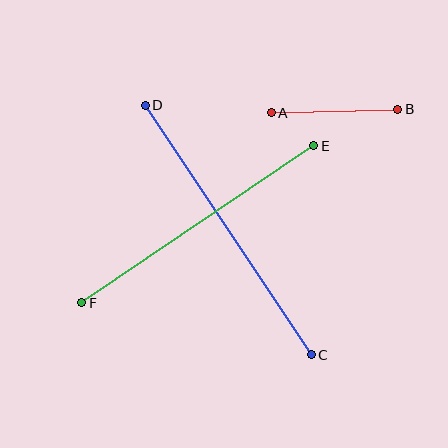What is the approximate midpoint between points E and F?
The midpoint is at approximately (198, 224) pixels.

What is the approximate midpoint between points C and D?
The midpoint is at approximately (228, 230) pixels.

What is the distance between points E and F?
The distance is approximately 280 pixels.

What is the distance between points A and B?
The distance is approximately 127 pixels.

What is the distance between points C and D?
The distance is approximately 300 pixels.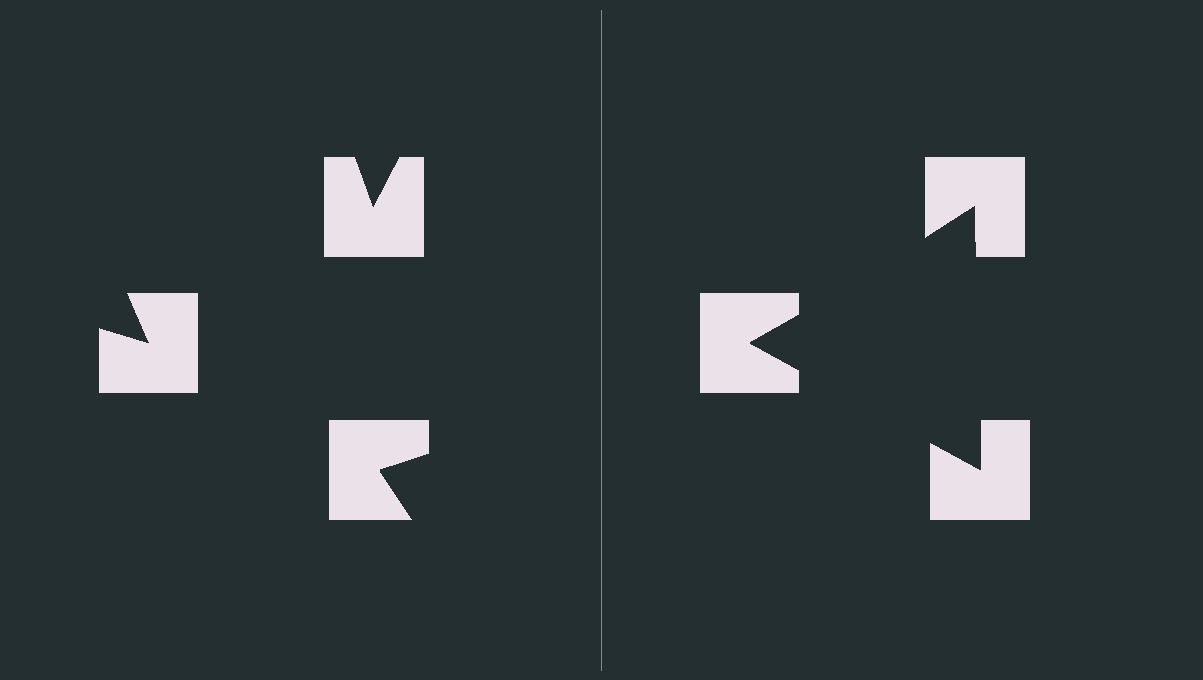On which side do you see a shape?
An illusory triangle appears on the right side. On the left side the wedge cuts are rotated, so no coherent shape forms.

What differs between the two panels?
The notched squares are positioned identically on both sides; only the wedge orientations differ. On the right they align to a triangle; on the left they are misaligned.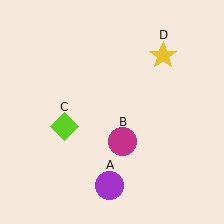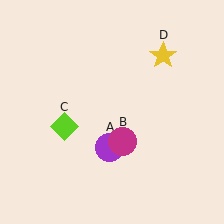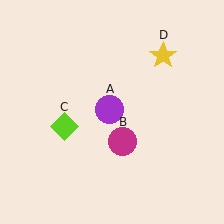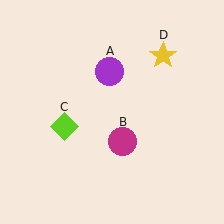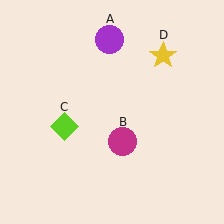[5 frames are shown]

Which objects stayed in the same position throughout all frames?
Magenta circle (object B) and lime diamond (object C) and yellow star (object D) remained stationary.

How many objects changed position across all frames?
1 object changed position: purple circle (object A).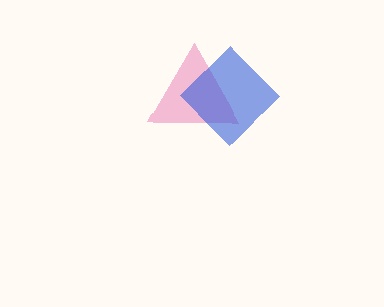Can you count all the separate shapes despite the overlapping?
Yes, there are 2 separate shapes.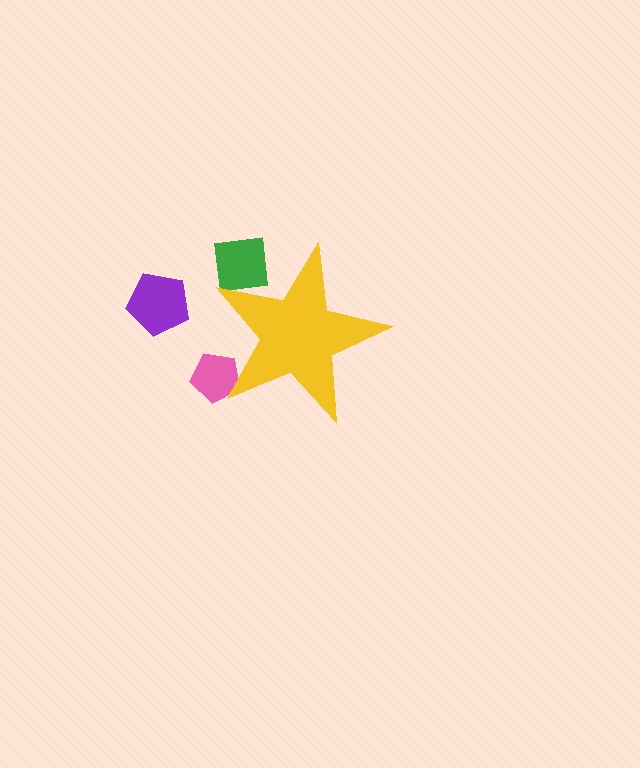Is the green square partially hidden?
Yes, the green square is partially hidden behind the yellow star.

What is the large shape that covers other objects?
A yellow star.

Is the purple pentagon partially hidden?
No, the purple pentagon is fully visible.